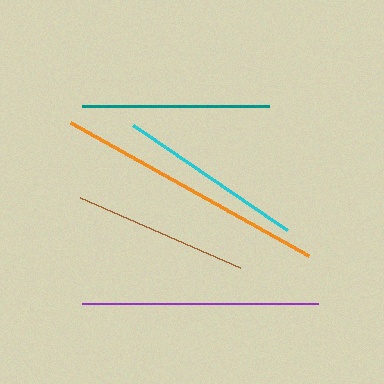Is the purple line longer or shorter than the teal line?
The purple line is longer than the teal line.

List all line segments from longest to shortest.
From longest to shortest: orange, purple, teal, cyan, brown.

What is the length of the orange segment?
The orange segment is approximately 272 pixels long.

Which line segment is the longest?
The orange line is the longest at approximately 272 pixels.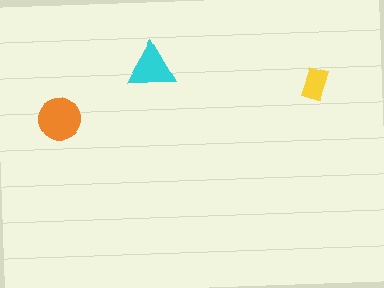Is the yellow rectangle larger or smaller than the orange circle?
Smaller.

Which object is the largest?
The orange circle.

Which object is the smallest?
The yellow rectangle.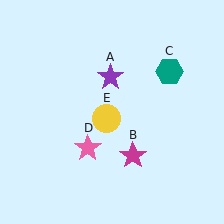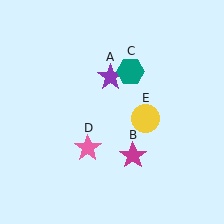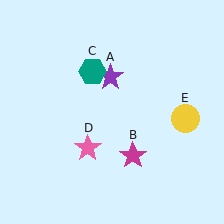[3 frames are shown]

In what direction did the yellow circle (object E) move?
The yellow circle (object E) moved right.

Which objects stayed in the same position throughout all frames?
Purple star (object A) and magenta star (object B) and pink star (object D) remained stationary.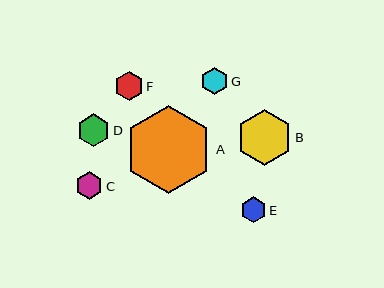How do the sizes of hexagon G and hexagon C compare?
Hexagon G and hexagon C are approximately the same size.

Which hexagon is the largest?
Hexagon A is the largest with a size of approximately 88 pixels.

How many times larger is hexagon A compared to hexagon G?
Hexagon A is approximately 3.2 times the size of hexagon G.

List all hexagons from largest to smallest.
From largest to smallest: A, B, D, F, G, C, E.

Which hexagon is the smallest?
Hexagon E is the smallest with a size of approximately 26 pixels.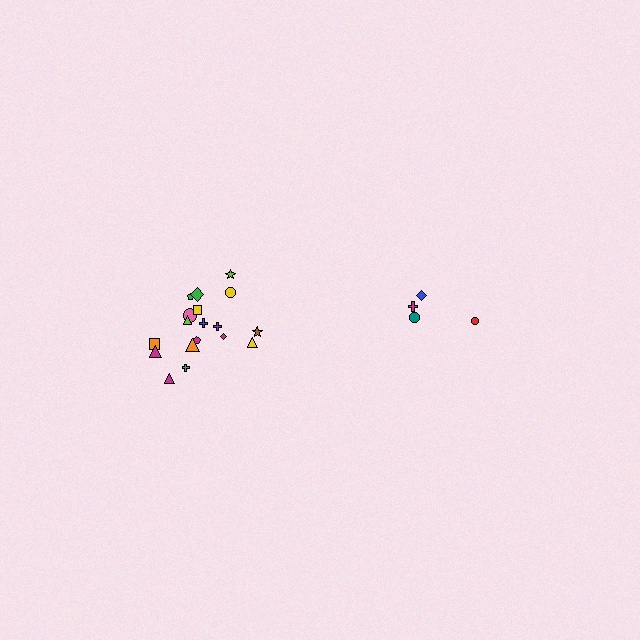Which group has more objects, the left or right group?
The left group.